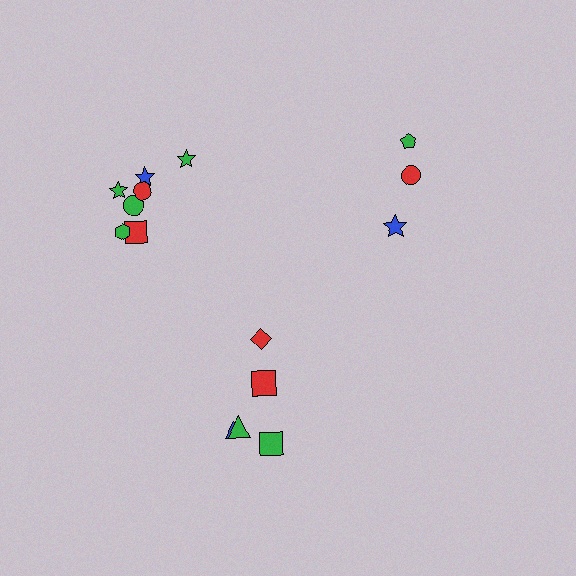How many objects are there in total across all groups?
There are 15 objects.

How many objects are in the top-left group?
There are 7 objects.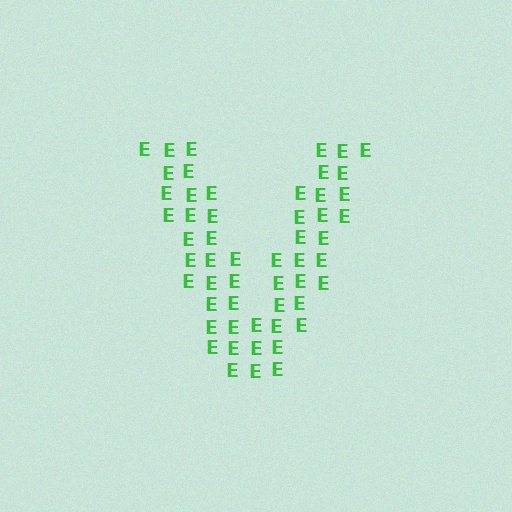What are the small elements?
The small elements are letter E's.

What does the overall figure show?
The overall figure shows the letter V.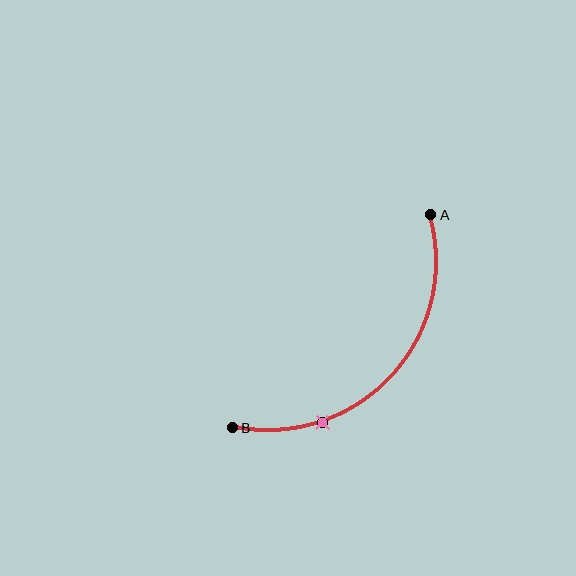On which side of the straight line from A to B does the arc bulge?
The arc bulges below and to the right of the straight line connecting A and B.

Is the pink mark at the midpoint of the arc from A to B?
No. The pink mark lies on the arc but is closer to endpoint B. The arc midpoint would be at the point on the curve equidistant along the arc from both A and B.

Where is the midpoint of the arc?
The arc midpoint is the point on the curve farthest from the straight line joining A and B. It sits below and to the right of that line.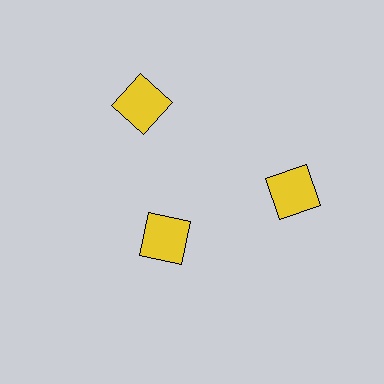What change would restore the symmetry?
The symmetry would be restored by moving it outward, back onto the ring so that all 3 squares sit at equal angles and equal distance from the center.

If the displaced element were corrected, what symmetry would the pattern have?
It would have 3-fold rotational symmetry — the pattern would map onto itself every 120 degrees.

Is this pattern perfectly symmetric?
No. The 3 yellow squares are arranged in a ring, but one element near the 7 o'clock position is pulled inward toward the center, breaking the 3-fold rotational symmetry.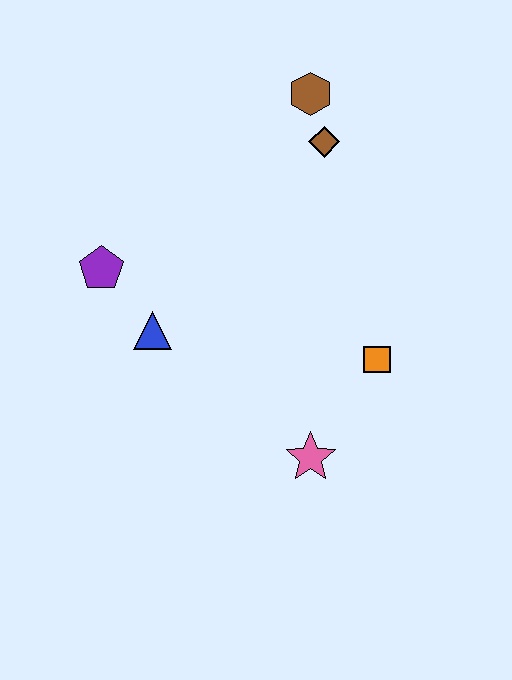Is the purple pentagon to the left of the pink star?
Yes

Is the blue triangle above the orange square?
Yes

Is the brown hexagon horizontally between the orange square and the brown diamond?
No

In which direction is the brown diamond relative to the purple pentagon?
The brown diamond is to the right of the purple pentagon.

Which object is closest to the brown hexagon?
The brown diamond is closest to the brown hexagon.